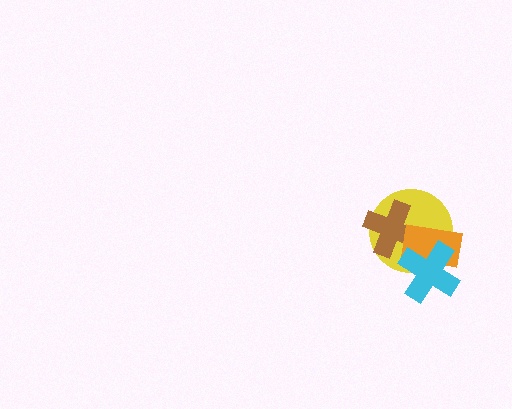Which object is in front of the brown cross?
The orange rectangle is in front of the brown cross.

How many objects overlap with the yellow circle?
3 objects overlap with the yellow circle.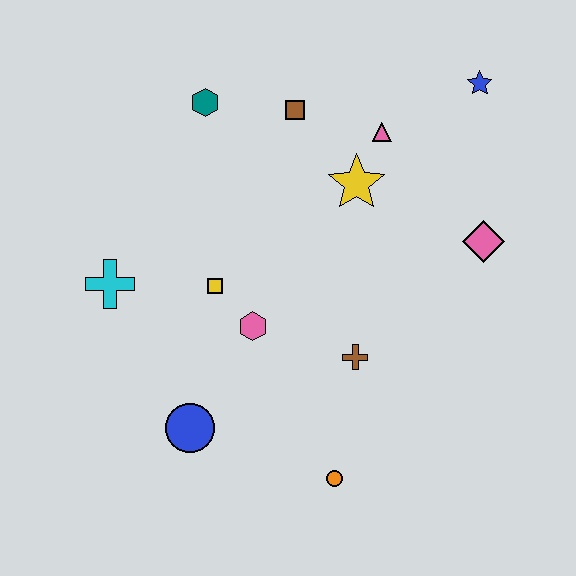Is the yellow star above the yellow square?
Yes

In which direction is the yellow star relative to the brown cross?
The yellow star is above the brown cross.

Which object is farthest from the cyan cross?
The blue star is farthest from the cyan cross.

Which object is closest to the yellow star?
The pink triangle is closest to the yellow star.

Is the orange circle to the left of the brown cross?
Yes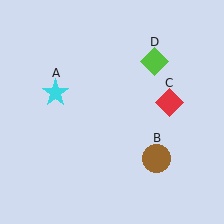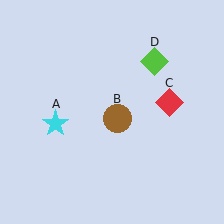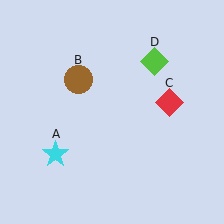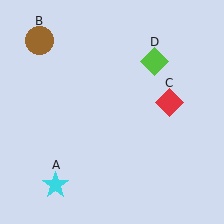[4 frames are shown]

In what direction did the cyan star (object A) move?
The cyan star (object A) moved down.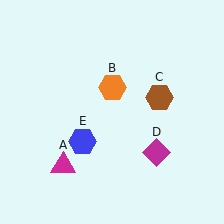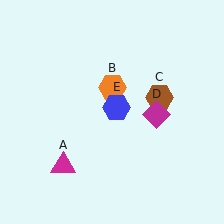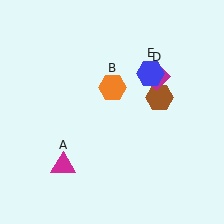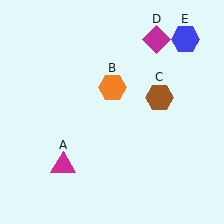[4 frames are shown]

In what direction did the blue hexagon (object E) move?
The blue hexagon (object E) moved up and to the right.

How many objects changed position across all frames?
2 objects changed position: magenta diamond (object D), blue hexagon (object E).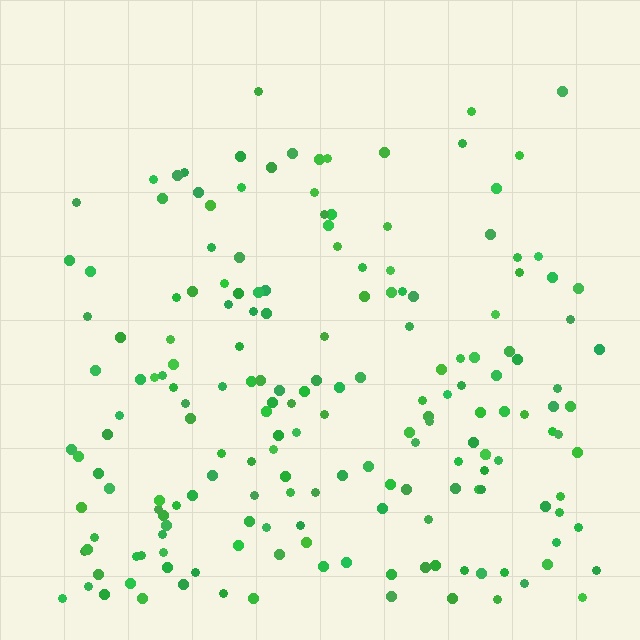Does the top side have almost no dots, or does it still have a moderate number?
Still a moderate number, just noticeably fewer than the bottom.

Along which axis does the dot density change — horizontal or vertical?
Vertical.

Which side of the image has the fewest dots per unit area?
The top.